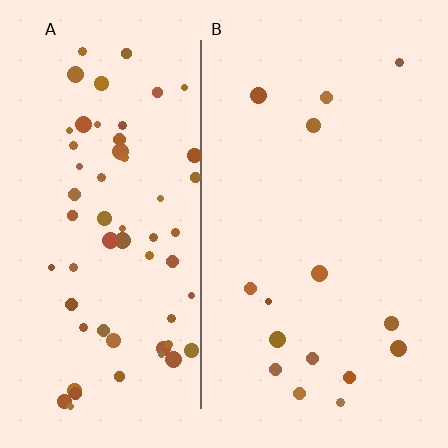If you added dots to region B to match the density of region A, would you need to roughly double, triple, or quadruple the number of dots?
Approximately quadruple.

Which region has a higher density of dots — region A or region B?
A (the left).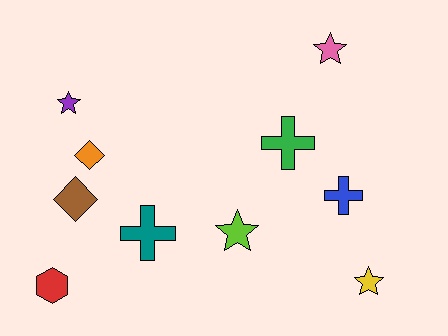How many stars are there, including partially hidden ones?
There are 4 stars.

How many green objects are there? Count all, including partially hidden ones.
There is 1 green object.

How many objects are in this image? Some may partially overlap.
There are 10 objects.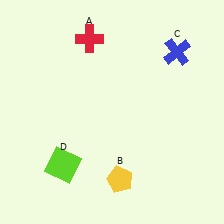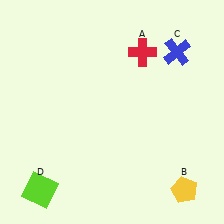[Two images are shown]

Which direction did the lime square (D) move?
The lime square (D) moved down.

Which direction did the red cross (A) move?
The red cross (A) moved right.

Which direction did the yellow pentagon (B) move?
The yellow pentagon (B) moved right.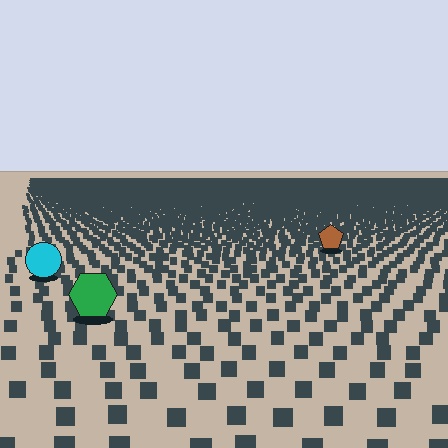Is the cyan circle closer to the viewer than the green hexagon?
No. The green hexagon is closer — you can tell from the texture gradient: the ground texture is coarser near it.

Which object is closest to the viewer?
The green hexagon is closest. The texture marks near it are larger and more spread out.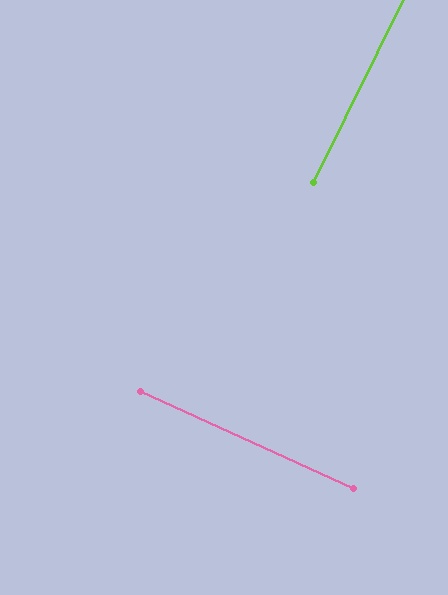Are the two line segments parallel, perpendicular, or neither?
Perpendicular — they meet at approximately 89°.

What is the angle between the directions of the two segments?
Approximately 89 degrees.